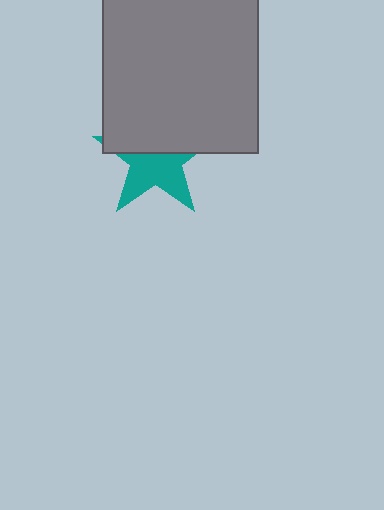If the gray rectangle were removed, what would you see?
You would see the complete teal star.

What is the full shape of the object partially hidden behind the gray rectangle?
The partially hidden object is a teal star.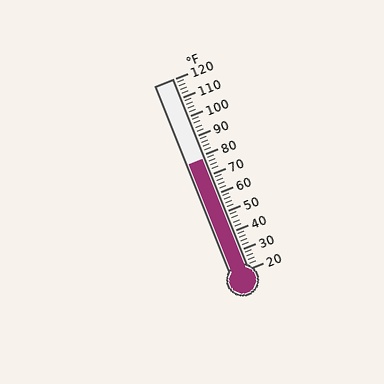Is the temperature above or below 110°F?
The temperature is below 110°F.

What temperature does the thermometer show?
The thermometer shows approximately 78°F.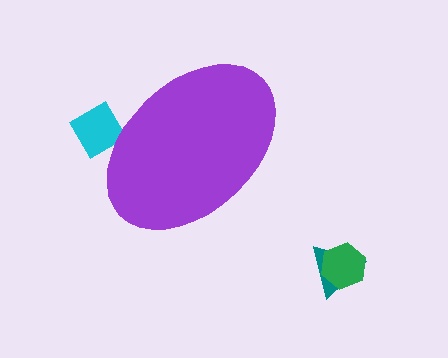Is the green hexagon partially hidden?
No, the green hexagon is fully visible.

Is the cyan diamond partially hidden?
Yes, the cyan diamond is partially hidden behind the purple ellipse.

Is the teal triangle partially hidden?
No, the teal triangle is fully visible.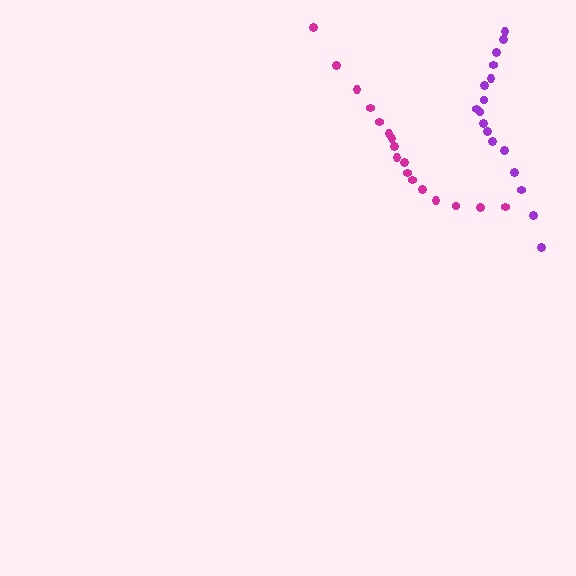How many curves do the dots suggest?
There are 2 distinct paths.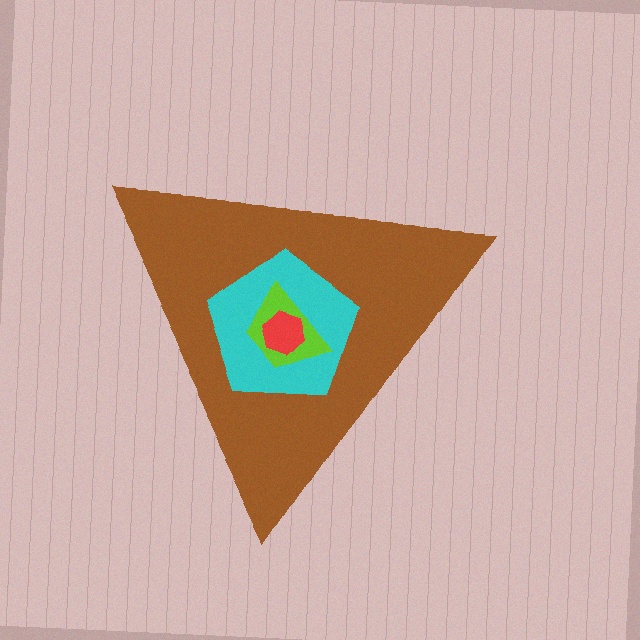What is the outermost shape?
The brown triangle.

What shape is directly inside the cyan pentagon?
The lime trapezoid.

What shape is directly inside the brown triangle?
The cyan pentagon.